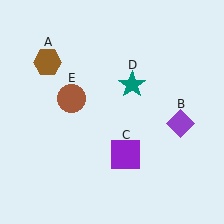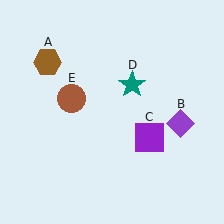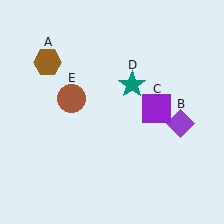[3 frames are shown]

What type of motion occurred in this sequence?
The purple square (object C) rotated counterclockwise around the center of the scene.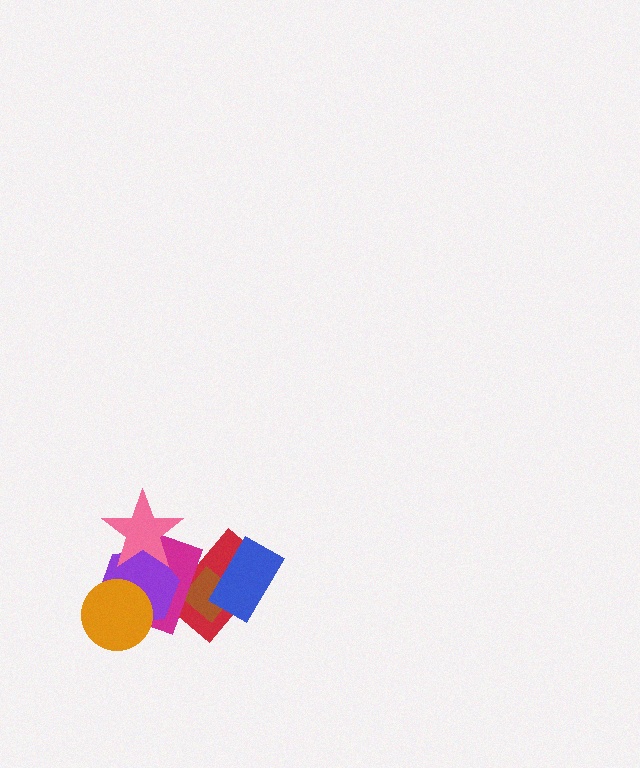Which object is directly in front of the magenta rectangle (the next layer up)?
The purple hexagon is directly in front of the magenta rectangle.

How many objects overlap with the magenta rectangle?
5 objects overlap with the magenta rectangle.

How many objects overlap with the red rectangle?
4 objects overlap with the red rectangle.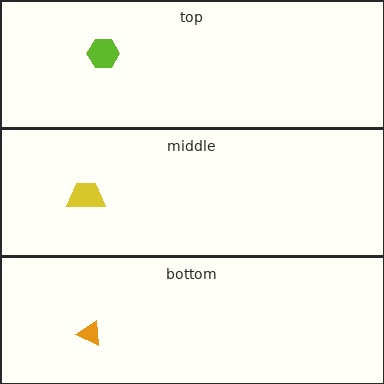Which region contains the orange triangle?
The bottom region.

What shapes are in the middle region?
The yellow trapezoid.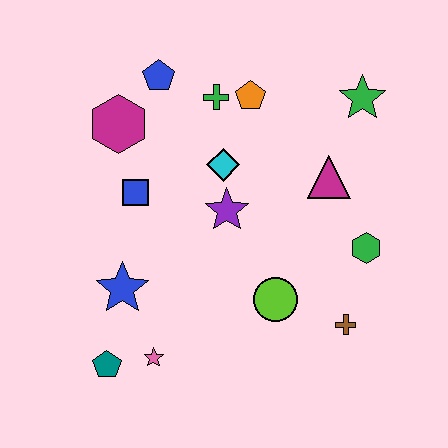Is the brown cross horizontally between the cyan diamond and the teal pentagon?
No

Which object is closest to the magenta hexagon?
The blue pentagon is closest to the magenta hexagon.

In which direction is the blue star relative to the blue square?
The blue star is below the blue square.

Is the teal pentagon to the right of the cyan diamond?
No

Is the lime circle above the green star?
No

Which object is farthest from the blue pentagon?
The brown cross is farthest from the blue pentagon.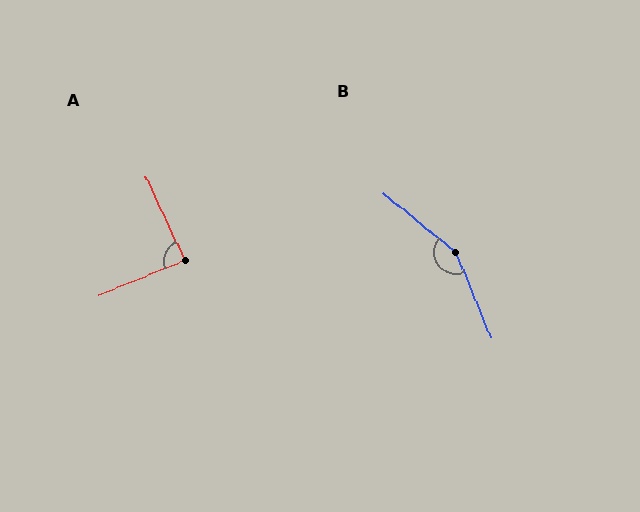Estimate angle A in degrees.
Approximately 87 degrees.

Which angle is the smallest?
A, at approximately 87 degrees.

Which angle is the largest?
B, at approximately 152 degrees.